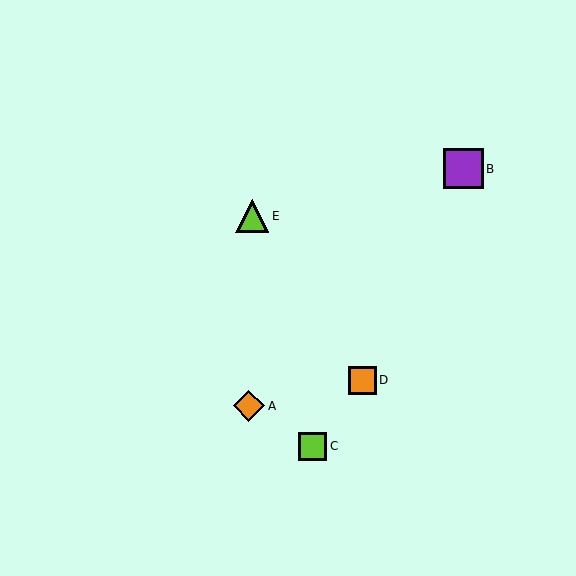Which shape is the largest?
The purple square (labeled B) is the largest.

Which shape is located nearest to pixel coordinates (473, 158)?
The purple square (labeled B) at (463, 169) is nearest to that location.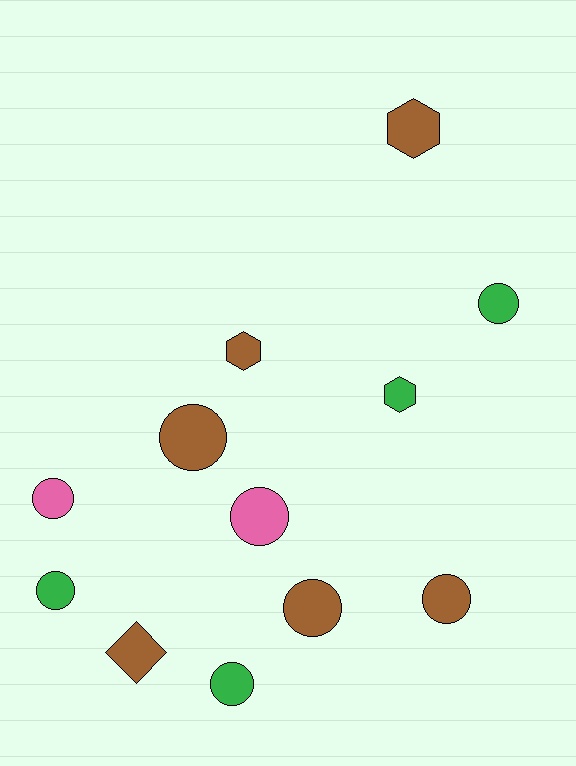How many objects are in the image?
There are 12 objects.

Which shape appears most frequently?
Circle, with 8 objects.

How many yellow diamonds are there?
There are no yellow diamonds.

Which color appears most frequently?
Brown, with 6 objects.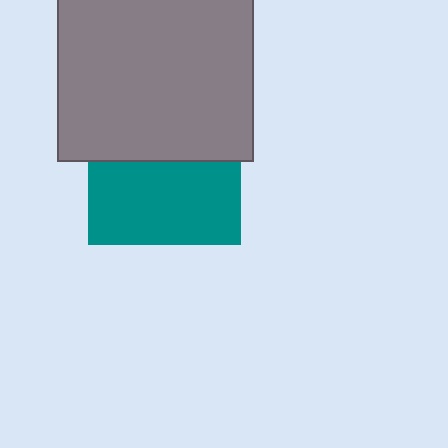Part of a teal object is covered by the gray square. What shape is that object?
It is a square.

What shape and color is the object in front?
The object in front is a gray square.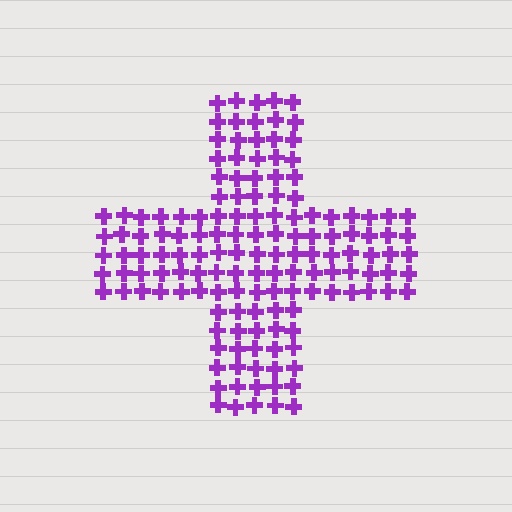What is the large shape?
The large shape is a cross.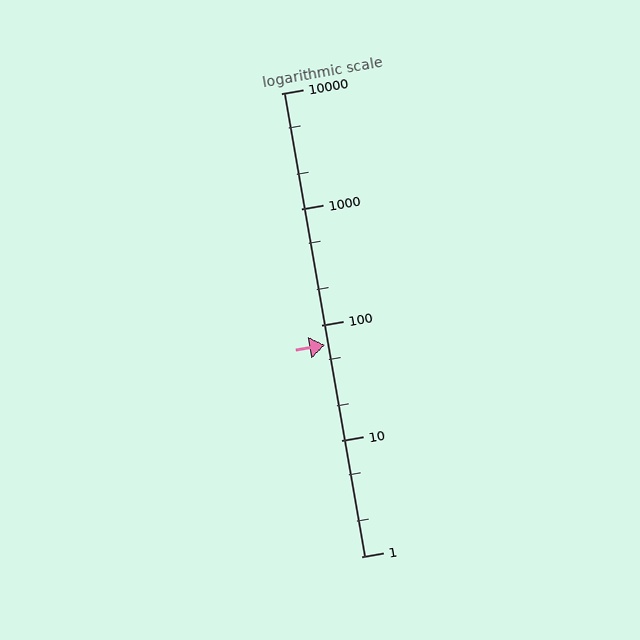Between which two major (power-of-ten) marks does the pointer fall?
The pointer is between 10 and 100.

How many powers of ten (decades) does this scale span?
The scale spans 4 decades, from 1 to 10000.